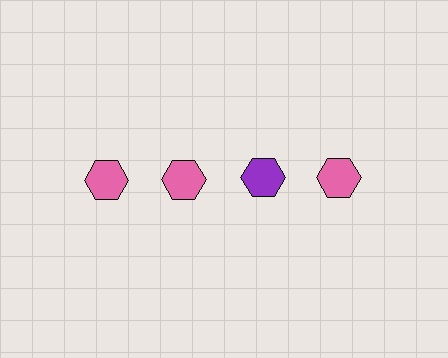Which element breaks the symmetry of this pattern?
The purple hexagon in the top row, center column breaks the symmetry. All other shapes are pink hexagons.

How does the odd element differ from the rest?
It has a different color: purple instead of pink.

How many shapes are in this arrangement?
There are 4 shapes arranged in a grid pattern.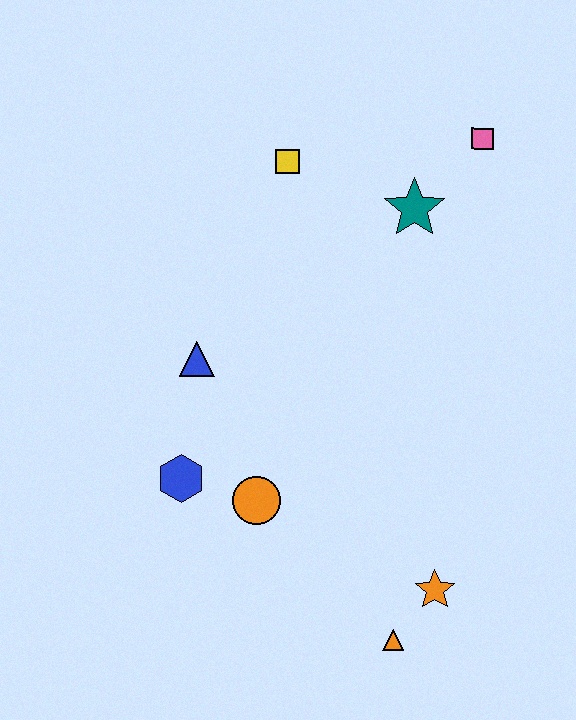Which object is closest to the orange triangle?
The orange star is closest to the orange triangle.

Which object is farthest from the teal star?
The orange triangle is farthest from the teal star.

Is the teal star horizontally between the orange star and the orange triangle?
Yes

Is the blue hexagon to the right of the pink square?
No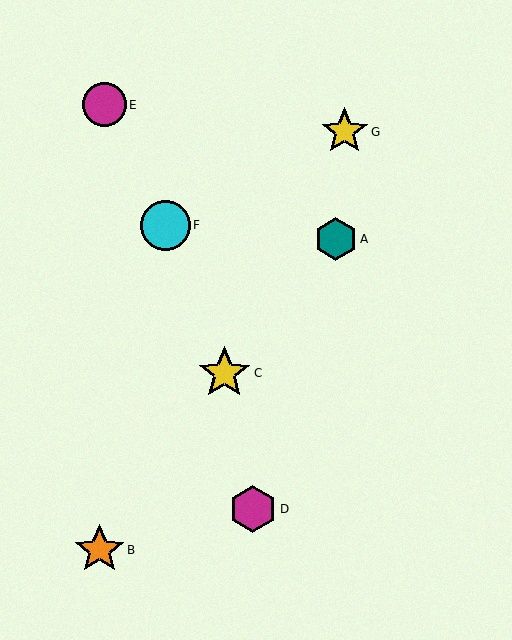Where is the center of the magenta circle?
The center of the magenta circle is at (104, 105).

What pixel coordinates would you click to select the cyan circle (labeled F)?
Click at (165, 225) to select the cyan circle F.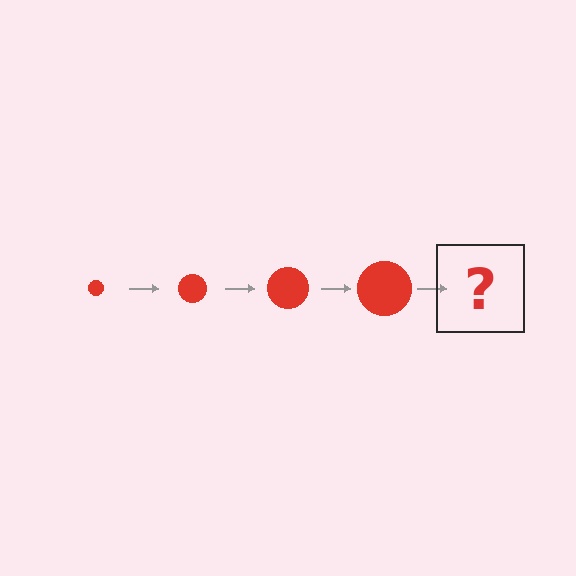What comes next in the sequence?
The next element should be a red circle, larger than the previous one.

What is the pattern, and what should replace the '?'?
The pattern is that the circle gets progressively larger each step. The '?' should be a red circle, larger than the previous one.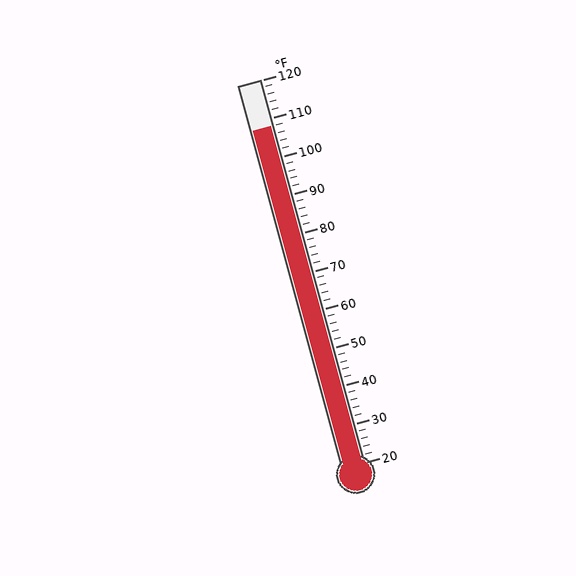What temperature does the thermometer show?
The thermometer shows approximately 108°F.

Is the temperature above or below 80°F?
The temperature is above 80°F.